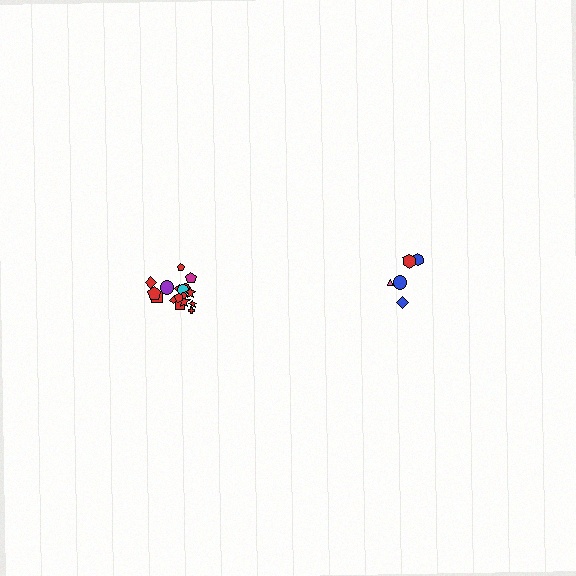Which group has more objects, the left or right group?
The left group.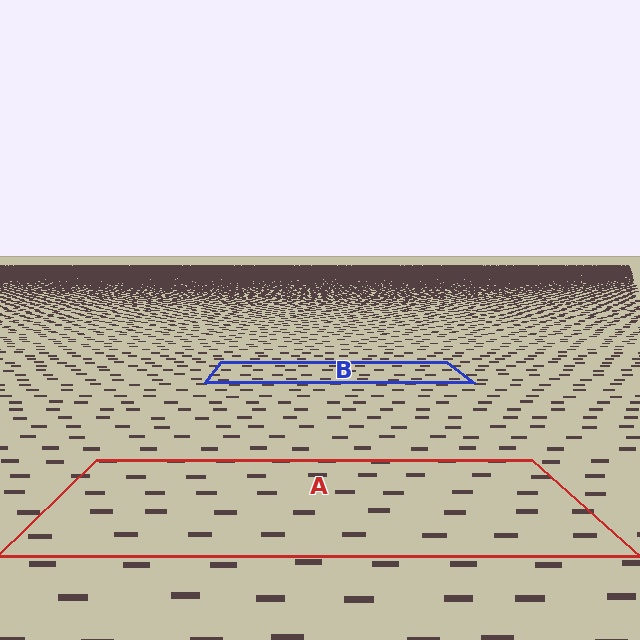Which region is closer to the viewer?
Region A is closer. The texture elements there are larger and more spread out.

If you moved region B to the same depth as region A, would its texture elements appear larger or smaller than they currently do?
They would appear larger. At a closer depth, the same texture elements are projected at a bigger on-screen size.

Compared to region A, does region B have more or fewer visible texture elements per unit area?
Region B has more texture elements per unit area — they are packed more densely because it is farther away.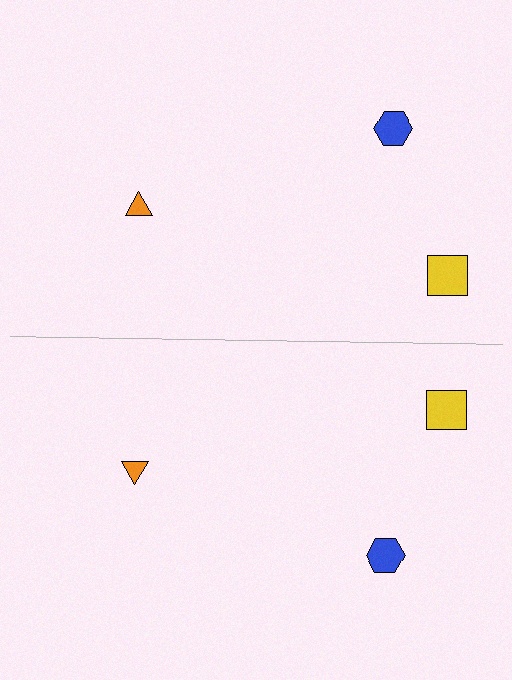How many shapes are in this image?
There are 6 shapes in this image.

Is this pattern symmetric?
Yes, this pattern has bilateral (reflection) symmetry.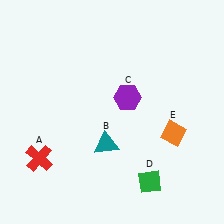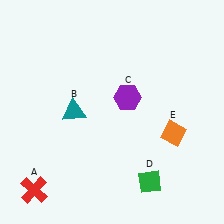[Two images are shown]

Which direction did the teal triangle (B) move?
The teal triangle (B) moved left.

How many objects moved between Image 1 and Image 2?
2 objects moved between the two images.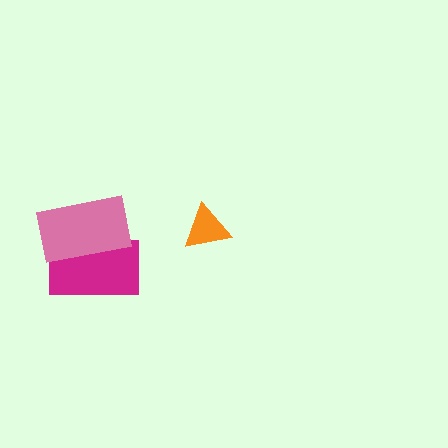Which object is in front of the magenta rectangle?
The pink rectangle is in front of the magenta rectangle.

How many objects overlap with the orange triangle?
0 objects overlap with the orange triangle.